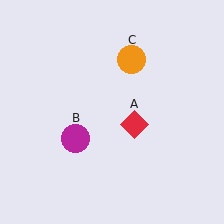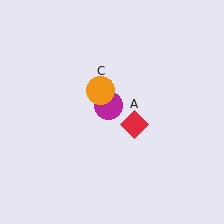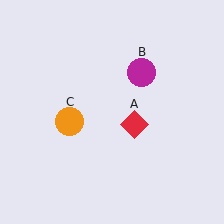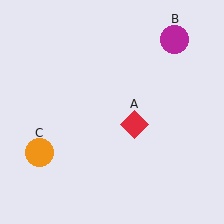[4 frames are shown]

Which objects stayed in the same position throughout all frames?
Red diamond (object A) remained stationary.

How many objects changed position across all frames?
2 objects changed position: magenta circle (object B), orange circle (object C).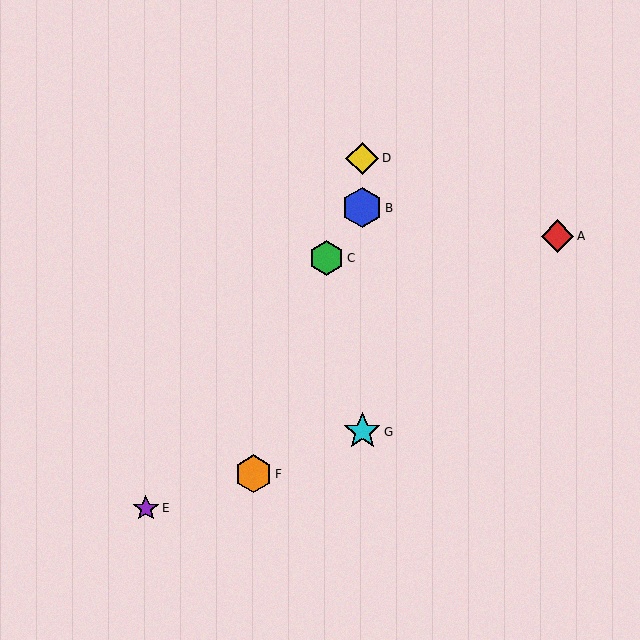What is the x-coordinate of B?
Object B is at x≈362.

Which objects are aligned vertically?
Objects B, D, G are aligned vertically.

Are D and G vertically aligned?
Yes, both are at x≈362.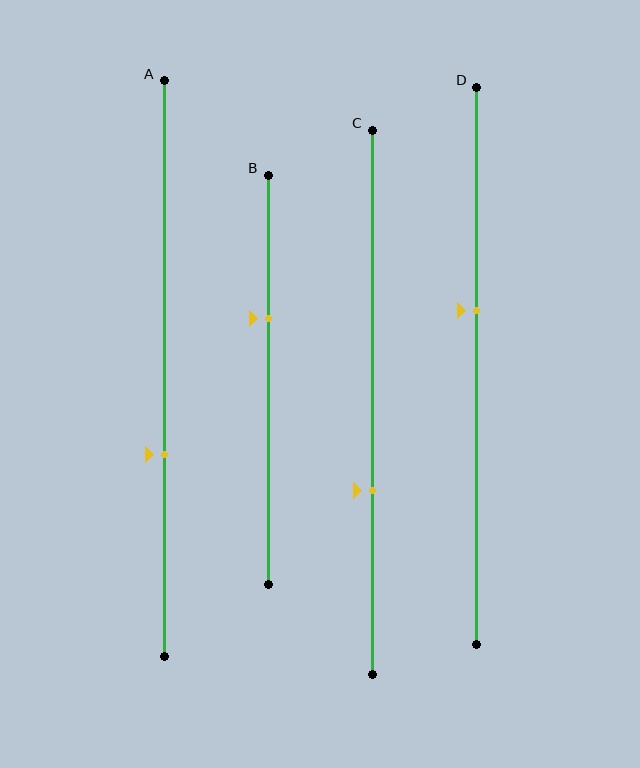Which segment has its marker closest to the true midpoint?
Segment D has its marker closest to the true midpoint.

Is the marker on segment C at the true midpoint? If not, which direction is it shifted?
No, the marker on segment C is shifted downward by about 16% of the segment length.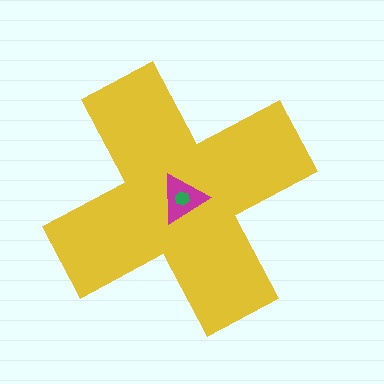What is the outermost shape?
The yellow cross.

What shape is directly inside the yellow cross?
The magenta triangle.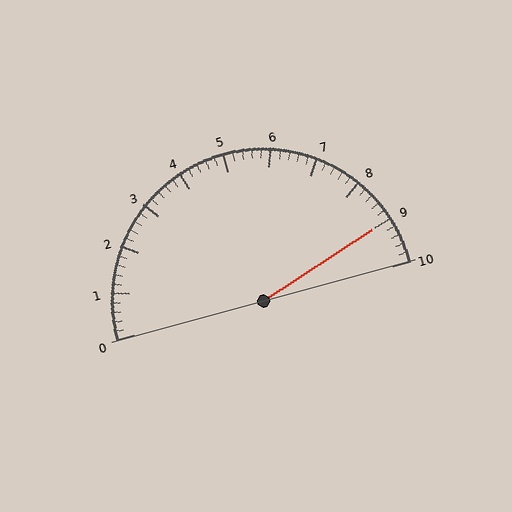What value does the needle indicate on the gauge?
The needle indicates approximately 9.0.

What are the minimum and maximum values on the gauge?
The gauge ranges from 0 to 10.